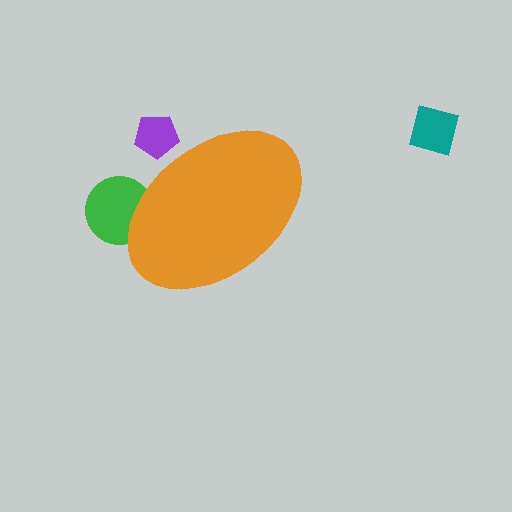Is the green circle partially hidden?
Yes, the green circle is partially hidden behind the orange ellipse.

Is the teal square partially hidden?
No, the teal square is fully visible.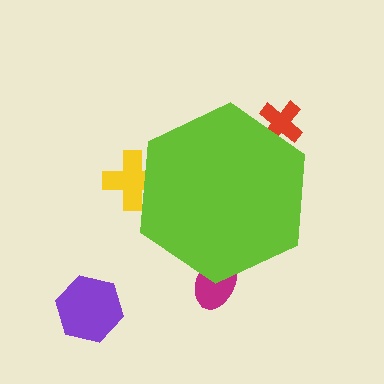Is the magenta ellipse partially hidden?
Yes, the magenta ellipse is partially hidden behind the lime hexagon.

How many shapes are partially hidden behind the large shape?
3 shapes are partially hidden.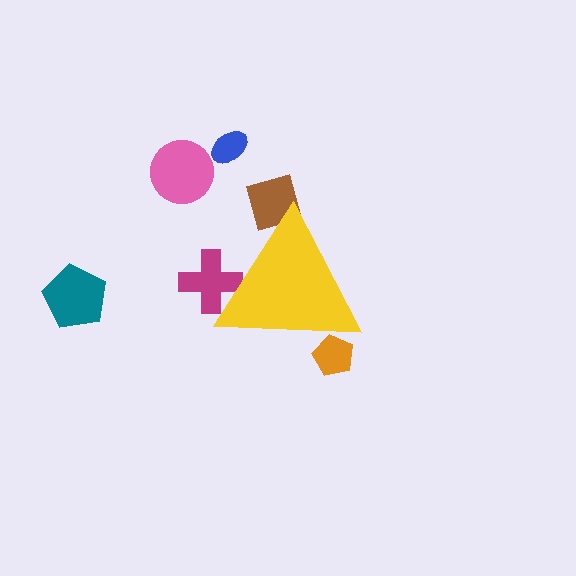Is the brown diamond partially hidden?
Yes, the brown diamond is partially hidden behind the yellow triangle.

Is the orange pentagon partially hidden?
Yes, the orange pentagon is partially hidden behind the yellow triangle.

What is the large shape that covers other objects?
A yellow triangle.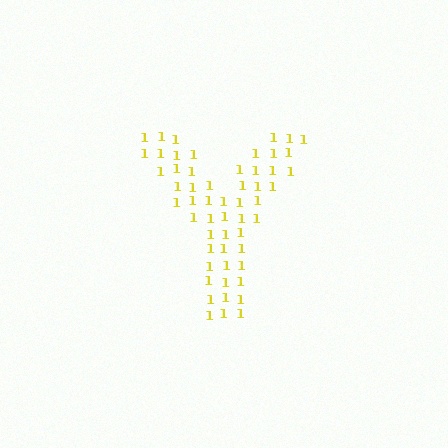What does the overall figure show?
The overall figure shows the letter Y.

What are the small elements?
The small elements are digit 1's.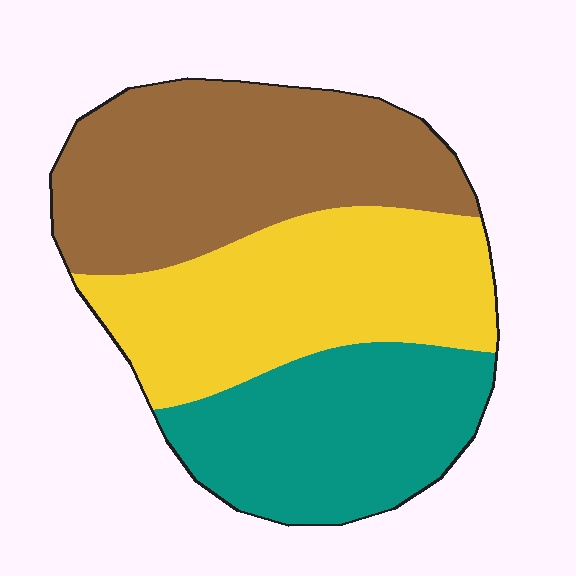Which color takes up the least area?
Teal, at roughly 30%.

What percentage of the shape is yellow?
Yellow covers 34% of the shape.